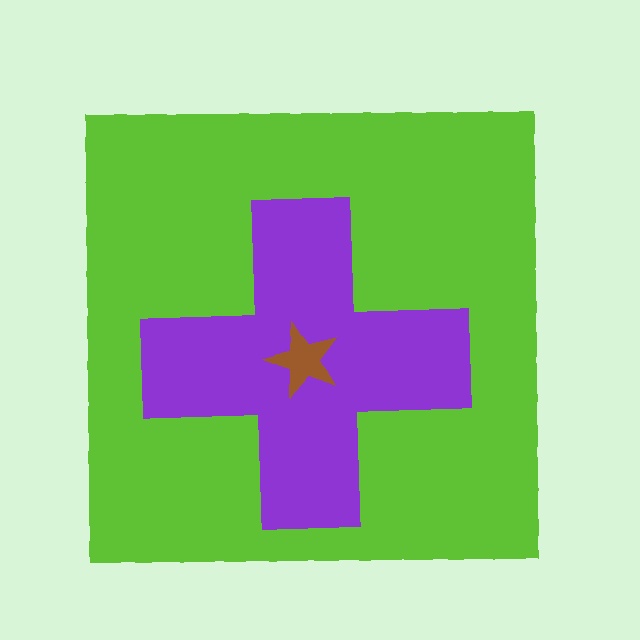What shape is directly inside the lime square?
The purple cross.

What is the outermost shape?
The lime square.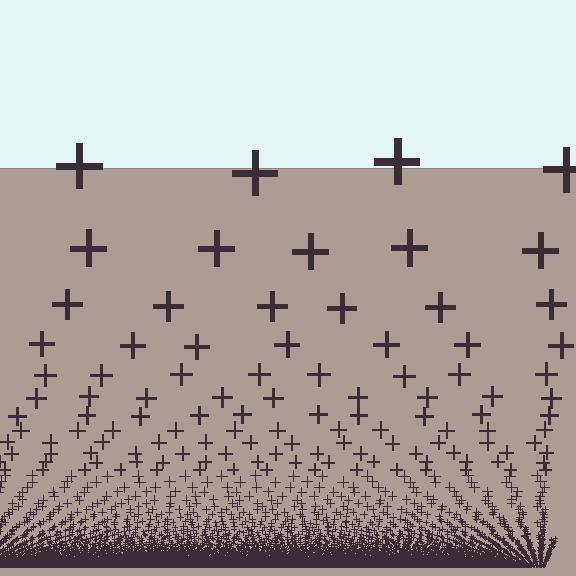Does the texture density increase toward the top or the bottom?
Density increases toward the bottom.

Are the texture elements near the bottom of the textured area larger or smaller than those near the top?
Smaller. The gradient is inverted — elements near the bottom are smaller and denser.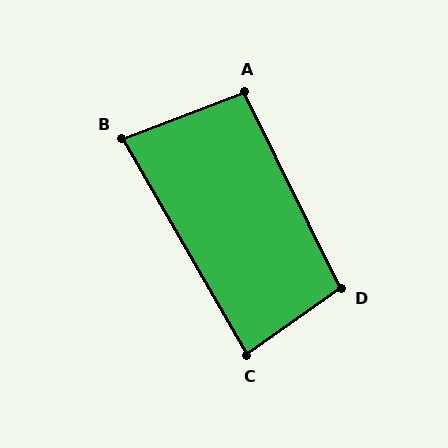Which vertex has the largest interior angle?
D, at approximately 99 degrees.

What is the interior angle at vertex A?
Approximately 95 degrees (obtuse).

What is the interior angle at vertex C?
Approximately 85 degrees (acute).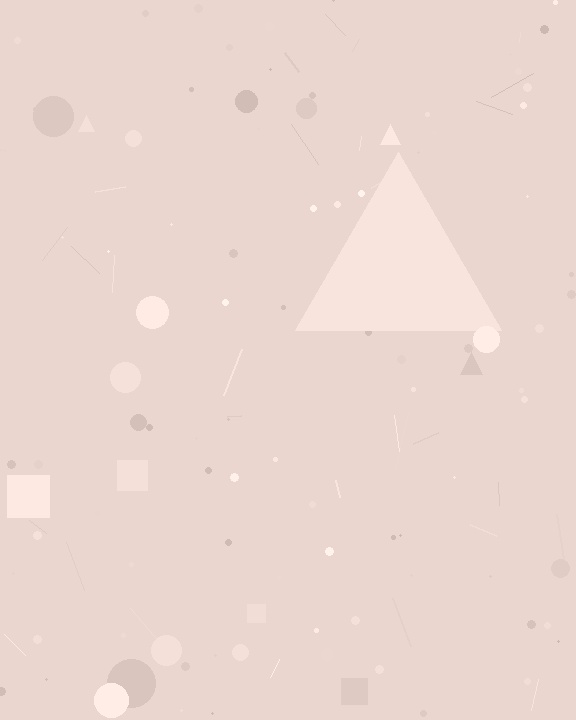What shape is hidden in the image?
A triangle is hidden in the image.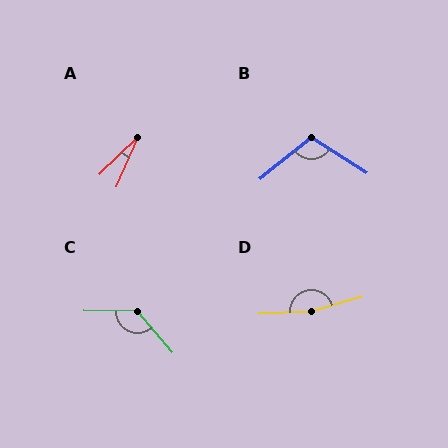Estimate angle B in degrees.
Approximately 109 degrees.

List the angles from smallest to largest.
A (23°), B (109°), C (132°), D (167°).